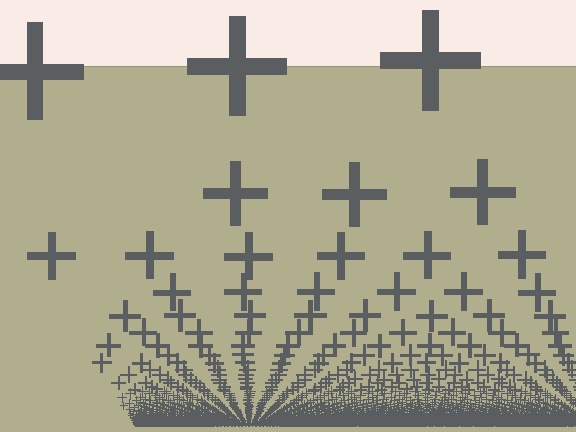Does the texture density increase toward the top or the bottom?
Density increases toward the bottom.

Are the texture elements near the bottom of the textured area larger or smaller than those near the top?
Smaller. The gradient is inverted — elements near the bottom are smaller and denser.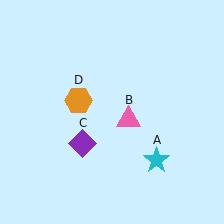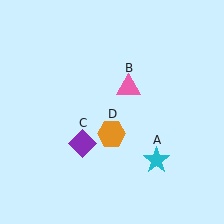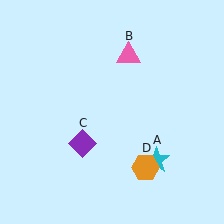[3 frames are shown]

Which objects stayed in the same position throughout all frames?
Cyan star (object A) and purple diamond (object C) remained stationary.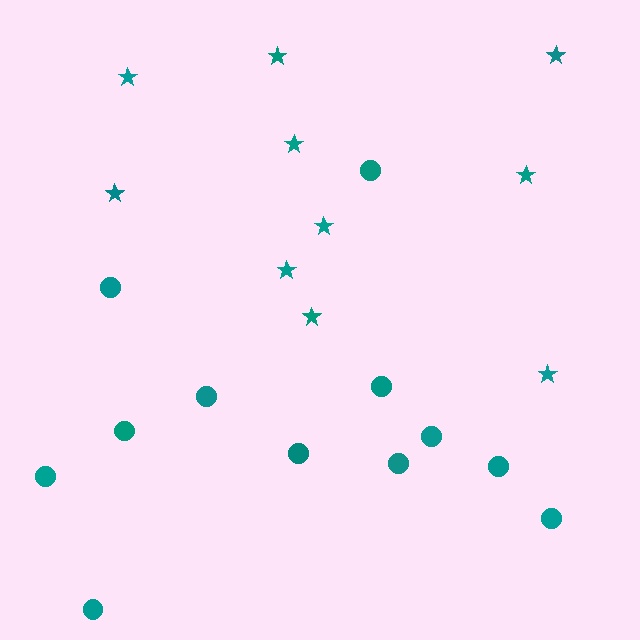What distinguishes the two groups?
There are 2 groups: one group of circles (12) and one group of stars (10).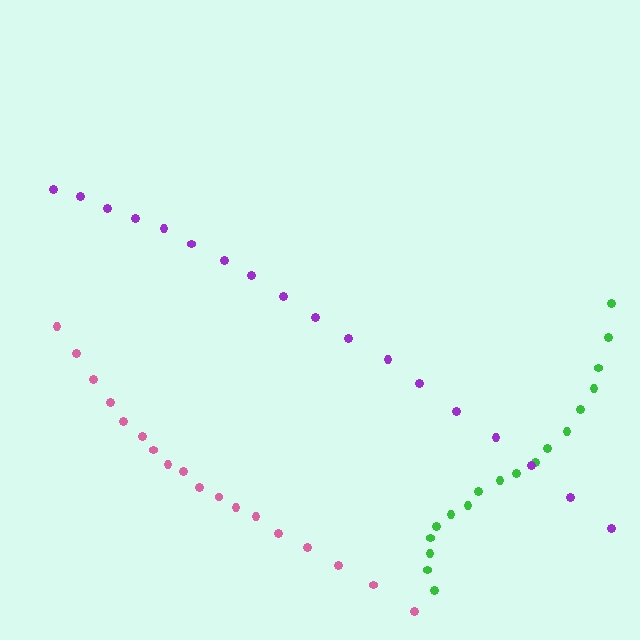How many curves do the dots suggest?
There are 3 distinct paths.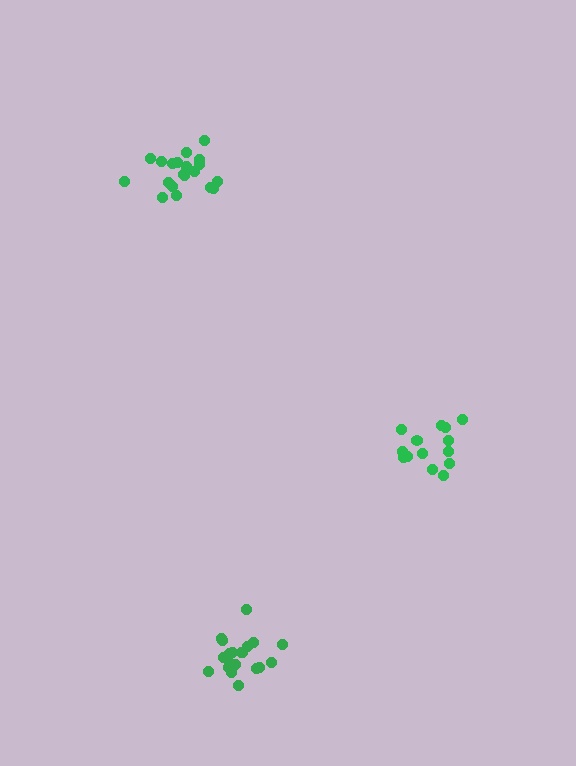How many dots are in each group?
Group 1: 20 dots, Group 2: 20 dots, Group 3: 14 dots (54 total).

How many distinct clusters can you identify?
There are 3 distinct clusters.